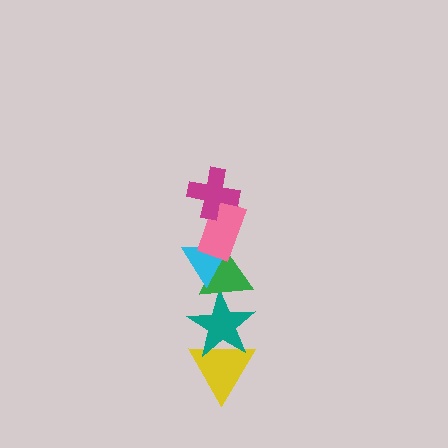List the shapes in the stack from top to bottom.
From top to bottom: the magenta cross, the pink rectangle, the cyan triangle, the green triangle, the teal star, the yellow triangle.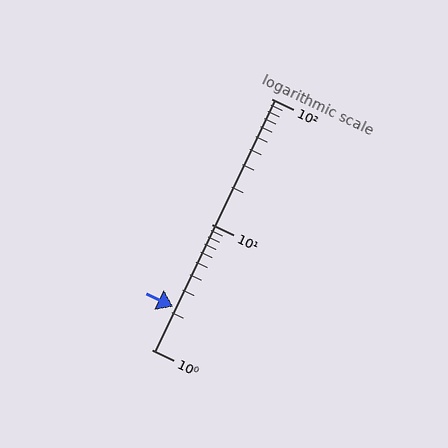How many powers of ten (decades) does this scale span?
The scale spans 2 decades, from 1 to 100.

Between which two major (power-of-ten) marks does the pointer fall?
The pointer is between 1 and 10.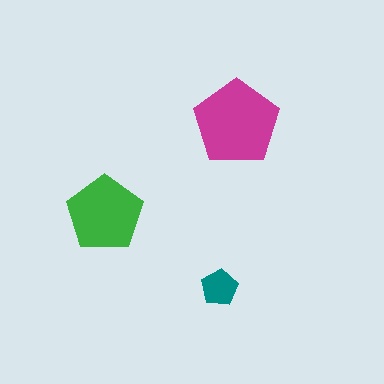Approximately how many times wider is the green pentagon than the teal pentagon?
About 2 times wider.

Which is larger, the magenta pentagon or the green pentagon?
The magenta one.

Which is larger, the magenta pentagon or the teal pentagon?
The magenta one.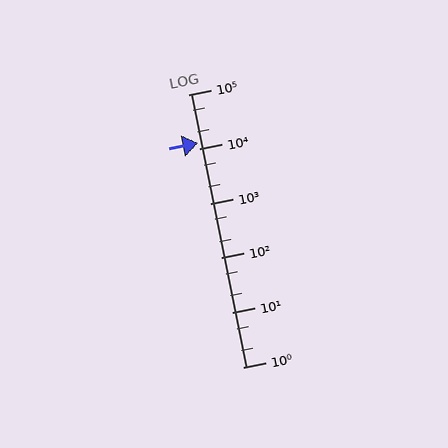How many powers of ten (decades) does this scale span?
The scale spans 5 decades, from 1 to 100000.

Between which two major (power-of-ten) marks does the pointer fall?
The pointer is between 10000 and 100000.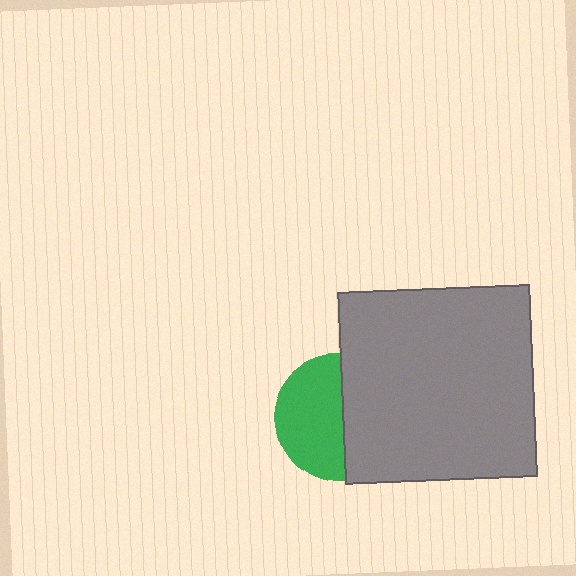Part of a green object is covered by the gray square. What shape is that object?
It is a circle.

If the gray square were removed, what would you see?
You would see the complete green circle.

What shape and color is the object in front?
The object in front is a gray square.